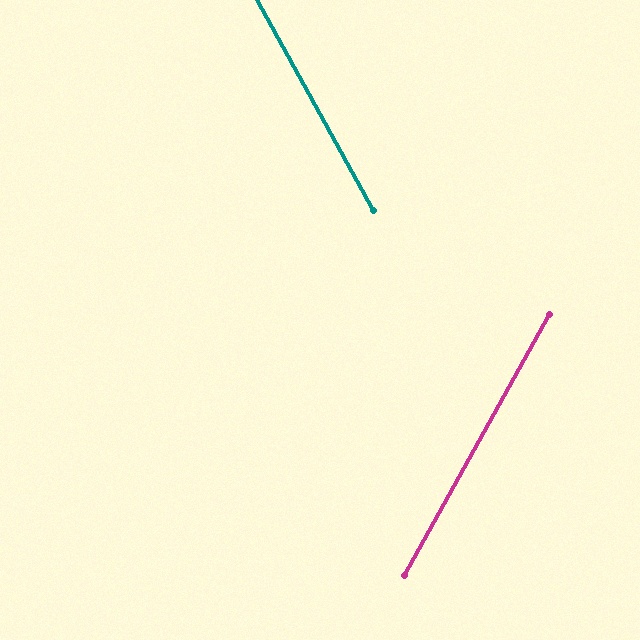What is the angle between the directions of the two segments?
Approximately 58 degrees.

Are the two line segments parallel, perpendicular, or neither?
Neither parallel nor perpendicular — they differ by about 58°.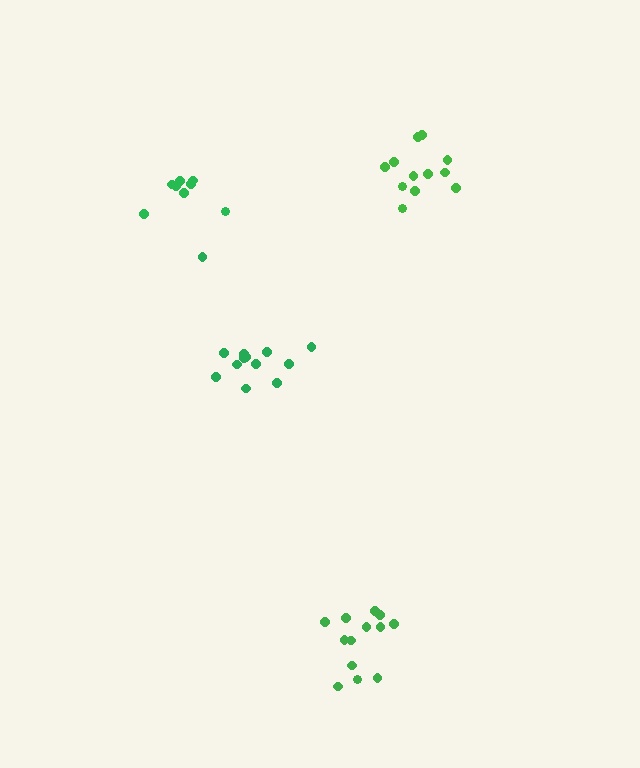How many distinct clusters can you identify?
There are 4 distinct clusters.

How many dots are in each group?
Group 1: 14 dots, Group 2: 12 dots, Group 3: 8 dots, Group 4: 13 dots (47 total).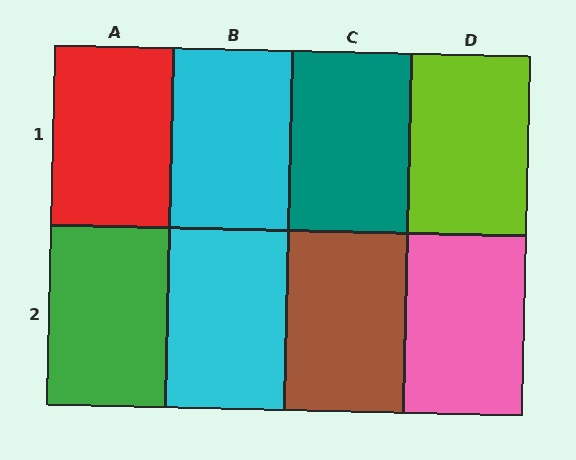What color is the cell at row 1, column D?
Lime.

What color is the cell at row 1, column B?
Cyan.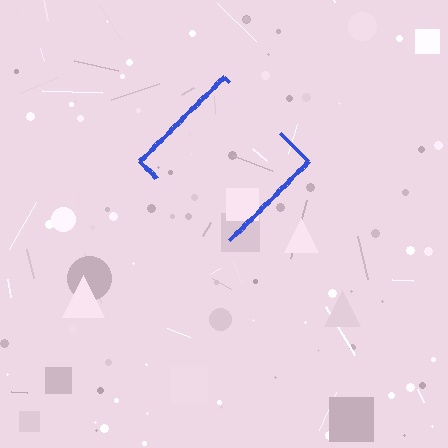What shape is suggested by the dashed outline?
The dashed outline suggests a diamond.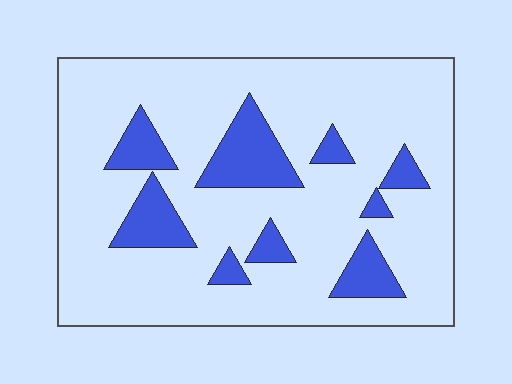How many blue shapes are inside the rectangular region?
9.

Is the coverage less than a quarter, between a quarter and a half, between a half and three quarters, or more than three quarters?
Less than a quarter.